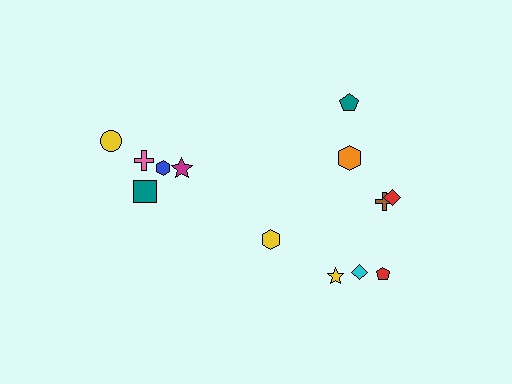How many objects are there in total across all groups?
There are 13 objects.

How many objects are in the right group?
There are 8 objects.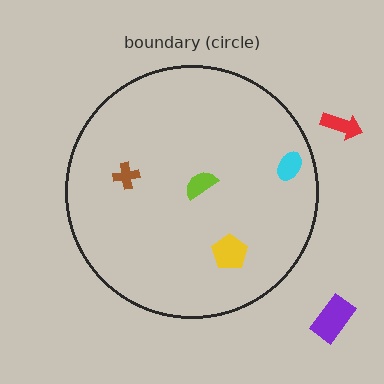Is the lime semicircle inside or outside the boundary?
Inside.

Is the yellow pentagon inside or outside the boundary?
Inside.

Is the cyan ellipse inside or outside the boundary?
Inside.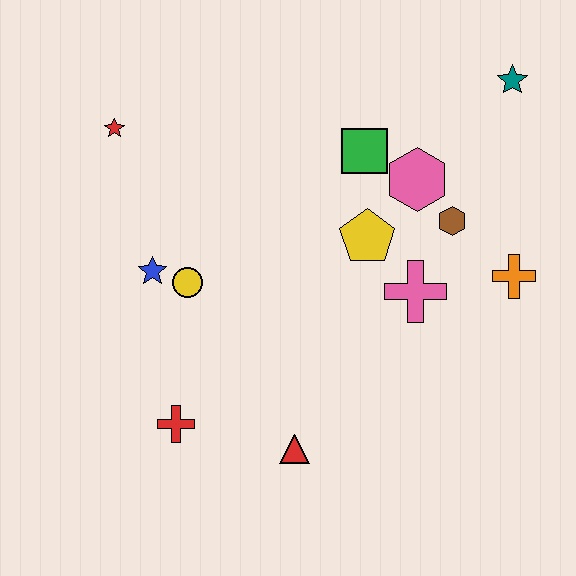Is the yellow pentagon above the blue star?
Yes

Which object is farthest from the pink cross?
The red star is farthest from the pink cross.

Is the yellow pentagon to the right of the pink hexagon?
No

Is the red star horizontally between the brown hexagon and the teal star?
No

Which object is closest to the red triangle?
The red cross is closest to the red triangle.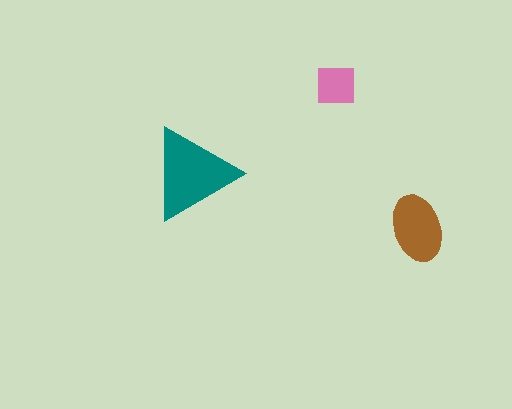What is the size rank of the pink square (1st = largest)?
3rd.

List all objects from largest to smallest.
The teal triangle, the brown ellipse, the pink square.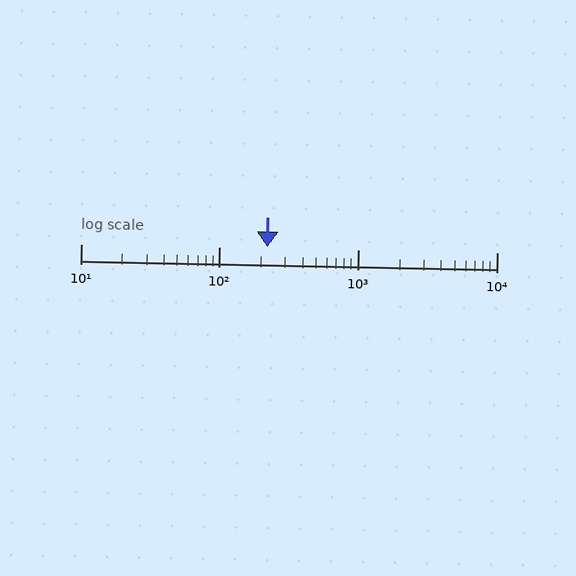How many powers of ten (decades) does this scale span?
The scale spans 3 decades, from 10 to 10000.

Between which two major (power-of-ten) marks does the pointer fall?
The pointer is between 100 and 1000.